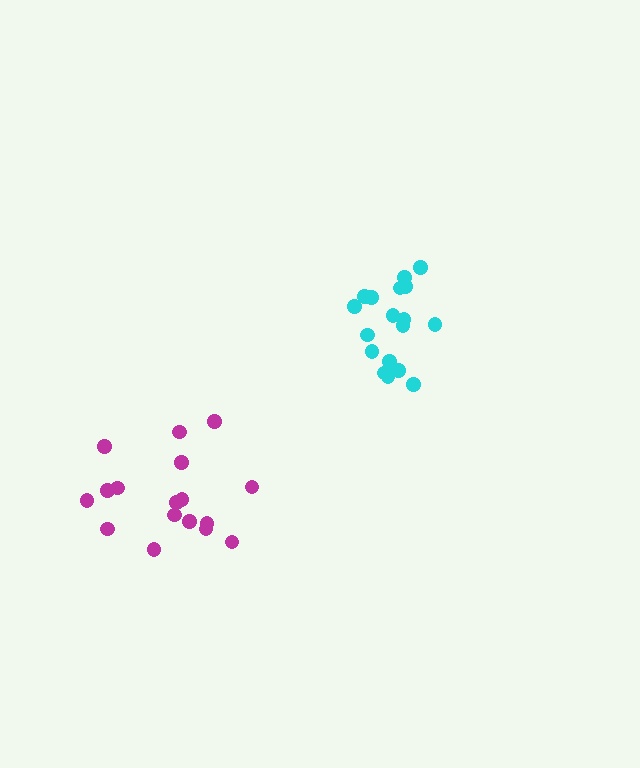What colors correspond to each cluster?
The clusters are colored: magenta, cyan.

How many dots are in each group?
Group 1: 17 dots, Group 2: 18 dots (35 total).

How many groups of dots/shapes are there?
There are 2 groups.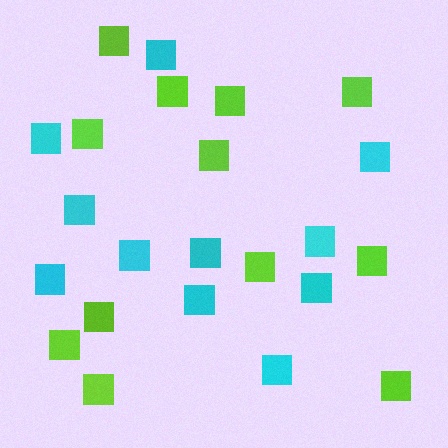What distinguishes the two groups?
There are 2 groups: one group of lime squares (12) and one group of cyan squares (11).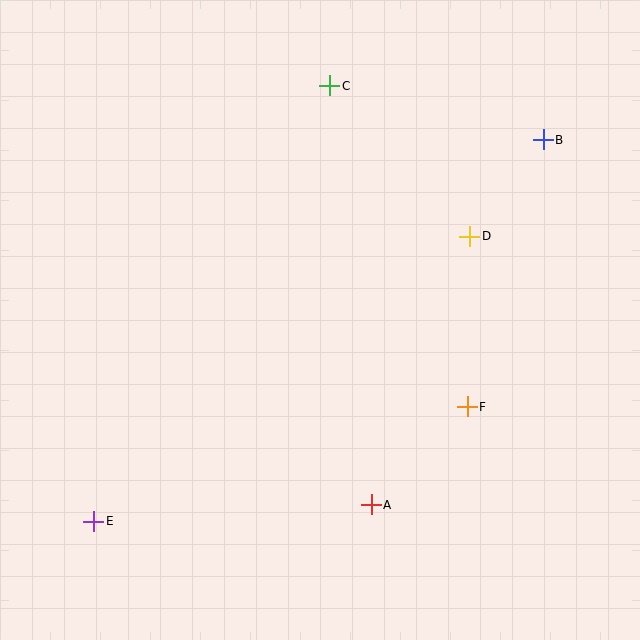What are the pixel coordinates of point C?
Point C is at (330, 86).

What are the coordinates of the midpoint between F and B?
The midpoint between F and B is at (505, 273).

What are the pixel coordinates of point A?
Point A is at (371, 505).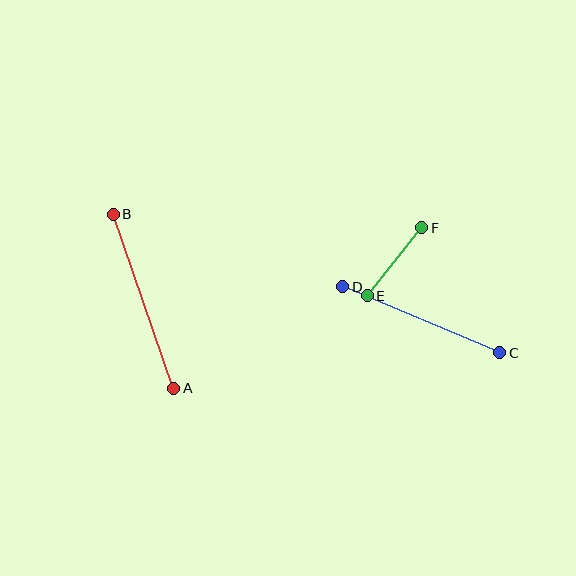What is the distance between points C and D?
The distance is approximately 170 pixels.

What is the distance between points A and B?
The distance is approximately 184 pixels.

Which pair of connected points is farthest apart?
Points A and B are farthest apart.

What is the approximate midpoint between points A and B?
The midpoint is at approximately (144, 301) pixels.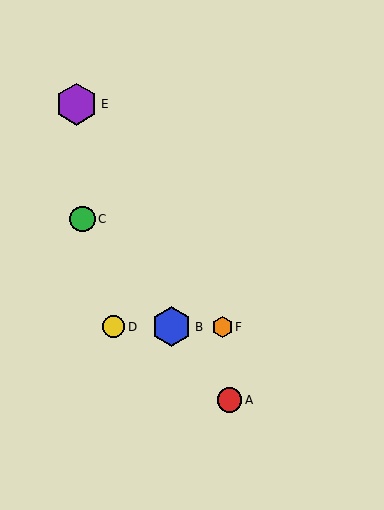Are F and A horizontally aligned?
No, F is at y≈327 and A is at y≈400.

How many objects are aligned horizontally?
3 objects (B, D, F) are aligned horizontally.